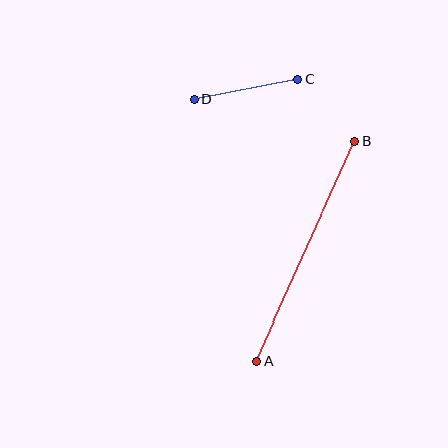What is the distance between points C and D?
The distance is approximately 105 pixels.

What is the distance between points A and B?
The distance is approximately 240 pixels.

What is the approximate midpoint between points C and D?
The midpoint is at approximately (246, 89) pixels.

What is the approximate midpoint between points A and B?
The midpoint is at approximately (305, 251) pixels.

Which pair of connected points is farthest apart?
Points A and B are farthest apart.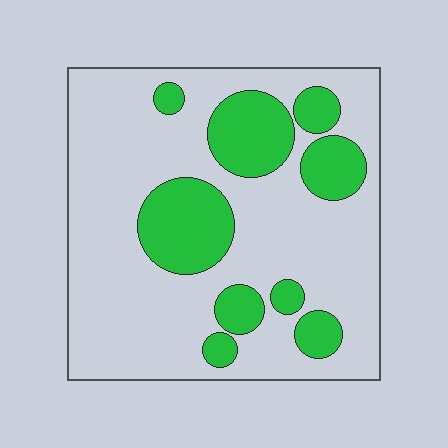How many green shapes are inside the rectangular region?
9.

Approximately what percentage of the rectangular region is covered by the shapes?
Approximately 25%.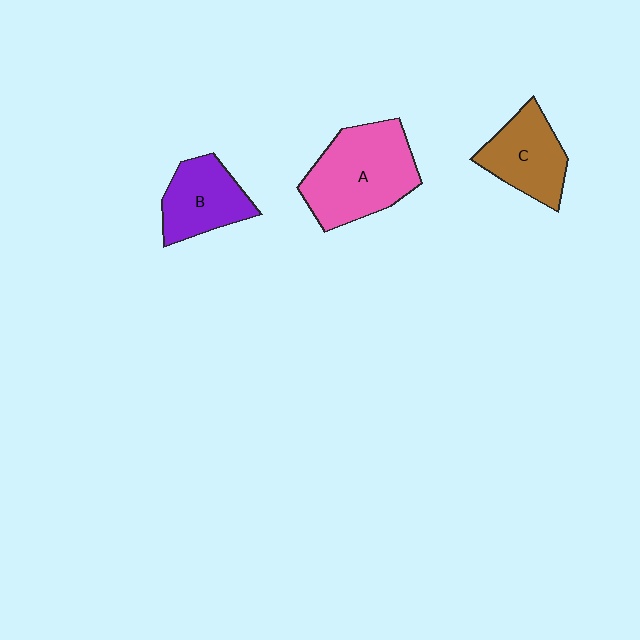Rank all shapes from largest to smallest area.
From largest to smallest: A (pink), C (brown), B (purple).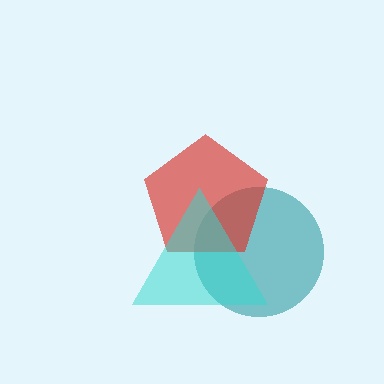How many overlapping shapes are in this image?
There are 3 overlapping shapes in the image.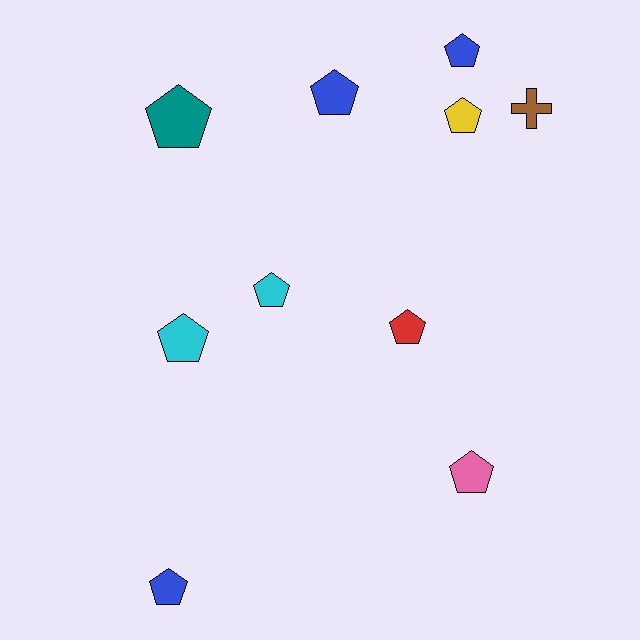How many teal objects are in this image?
There is 1 teal object.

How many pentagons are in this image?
There are 9 pentagons.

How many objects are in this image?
There are 10 objects.